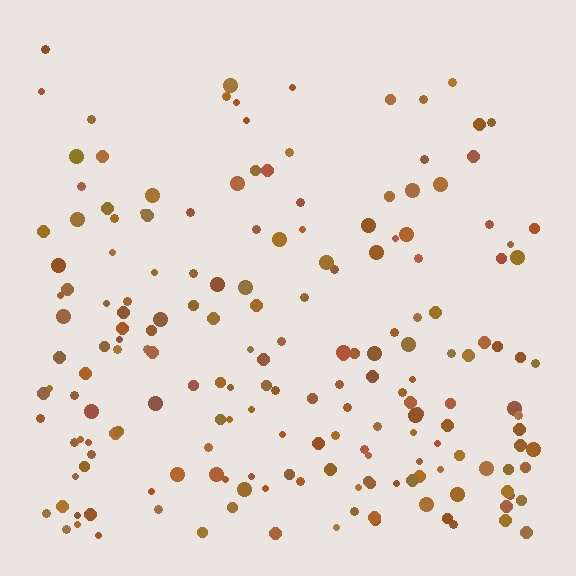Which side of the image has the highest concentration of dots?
The bottom.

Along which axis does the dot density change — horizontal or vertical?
Vertical.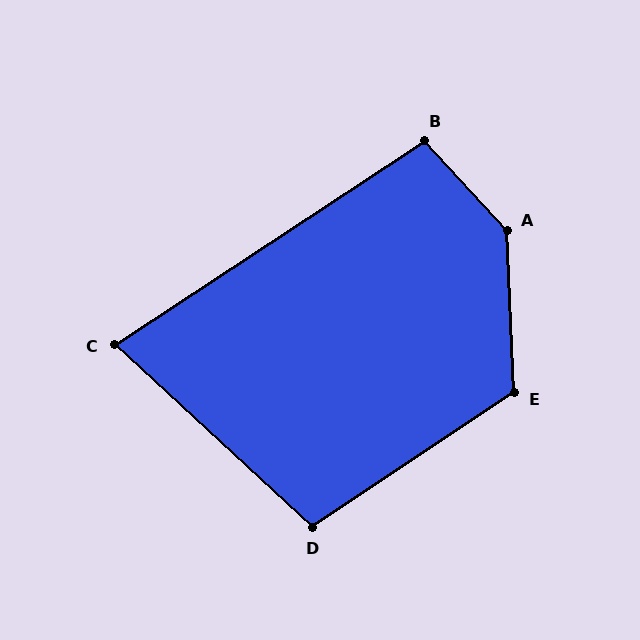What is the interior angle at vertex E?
Approximately 121 degrees (obtuse).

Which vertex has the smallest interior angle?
C, at approximately 76 degrees.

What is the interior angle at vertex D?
Approximately 104 degrees (obtuse).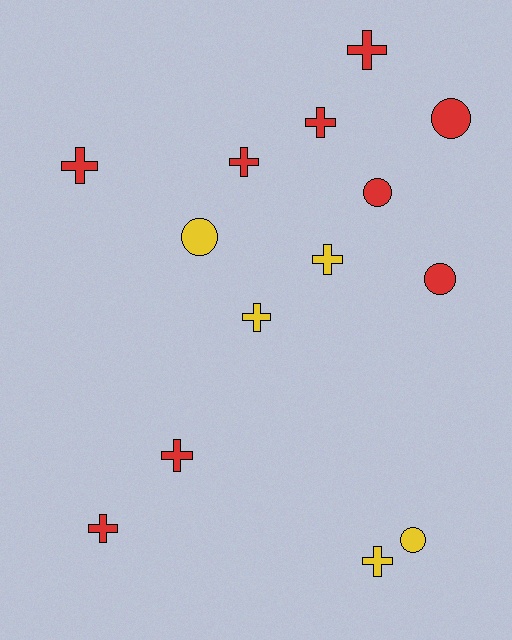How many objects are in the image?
There are 14 objects.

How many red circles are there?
There are 3 red circles.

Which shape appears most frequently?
Cross, with 9 objects.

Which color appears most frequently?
Red, with 9 objects.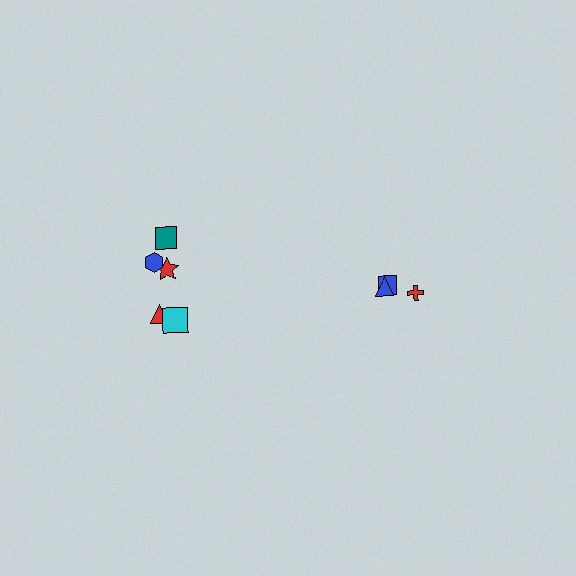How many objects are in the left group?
There are 5 objects.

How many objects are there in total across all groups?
There are 8 objects.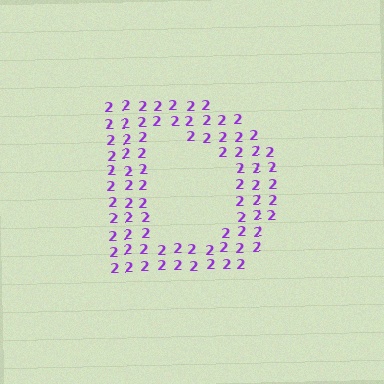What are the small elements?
The small elements are digit 2's.